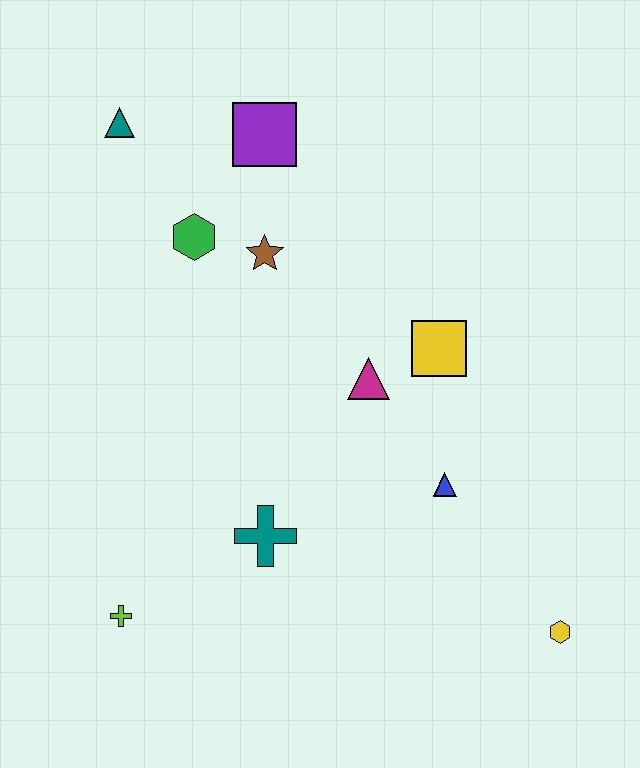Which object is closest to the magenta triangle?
The yellow square is closest to the magenta triangle.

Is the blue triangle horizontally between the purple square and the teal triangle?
No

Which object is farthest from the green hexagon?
The yellow hexagon is farthest from the green hexagon.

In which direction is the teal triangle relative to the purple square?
The teal triangle is to the left of the purple square.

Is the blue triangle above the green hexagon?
No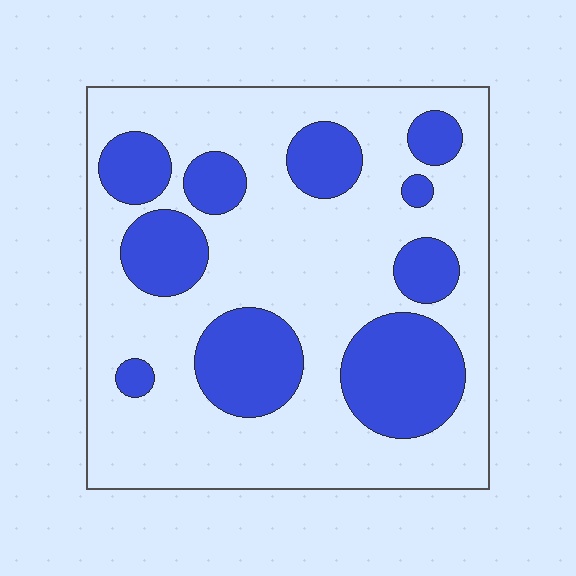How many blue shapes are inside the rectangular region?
10.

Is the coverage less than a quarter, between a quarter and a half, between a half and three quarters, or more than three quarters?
Between a quarter and a half.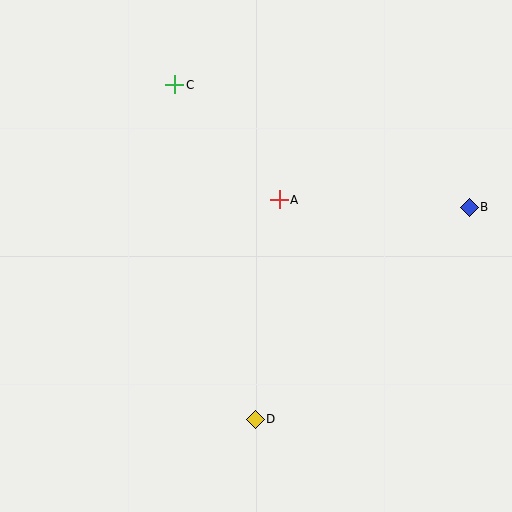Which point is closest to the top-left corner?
Point C is closest to the top-left corner.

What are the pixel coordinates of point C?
Point C is at (175, 85).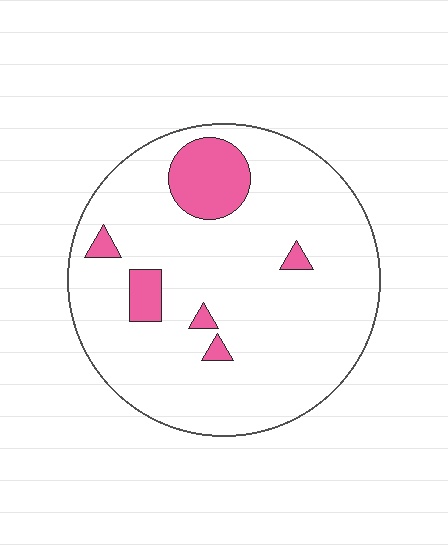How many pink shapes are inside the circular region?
6.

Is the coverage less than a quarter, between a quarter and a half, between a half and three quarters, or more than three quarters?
Less than a quarter.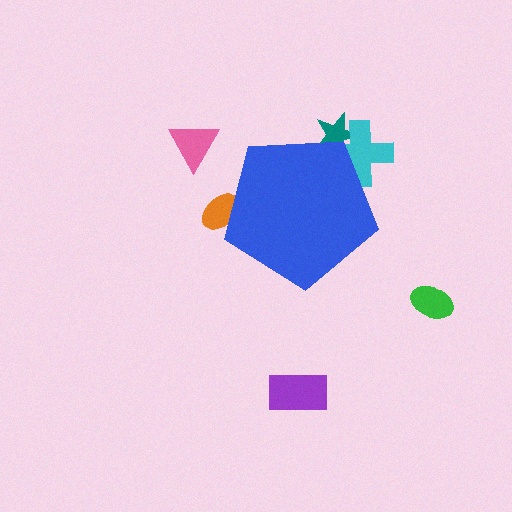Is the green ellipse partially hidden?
No, the green ellipse is fully visible.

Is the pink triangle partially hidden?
No, the pink triangle is fully visible.